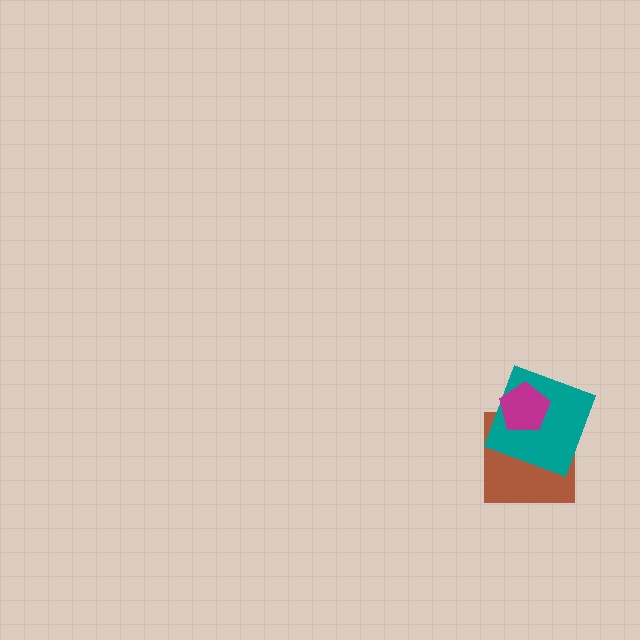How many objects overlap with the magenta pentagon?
2 objects overlap with the magenta pentagon.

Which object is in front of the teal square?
The magenta pentagon is in front of the teal square.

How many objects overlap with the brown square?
2 objects overlap with the brown square.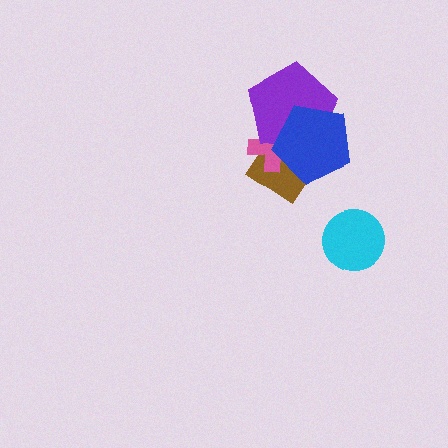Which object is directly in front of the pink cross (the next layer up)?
The purple pentagon is directly in front of the pink cross.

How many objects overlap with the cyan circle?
0 objects overlap with the cyan circle.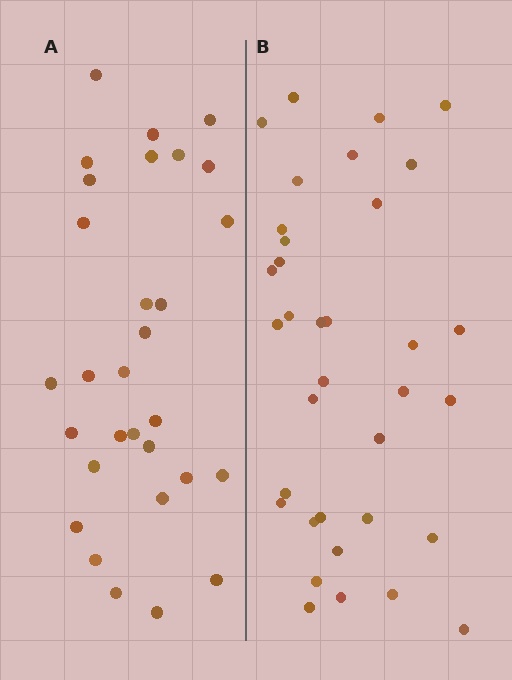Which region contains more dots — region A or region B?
Region B (the right region) has more dots.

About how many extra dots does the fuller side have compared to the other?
Region B has about 5 more dots than region A.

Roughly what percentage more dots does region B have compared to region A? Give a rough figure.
About 15% more.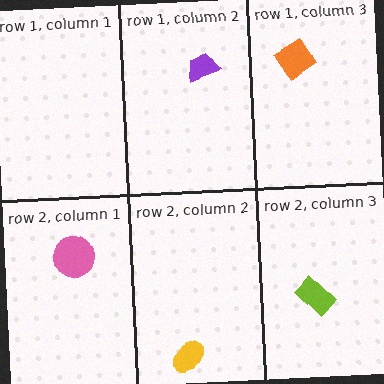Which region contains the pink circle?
The row 2, column 1 region.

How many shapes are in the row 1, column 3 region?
1.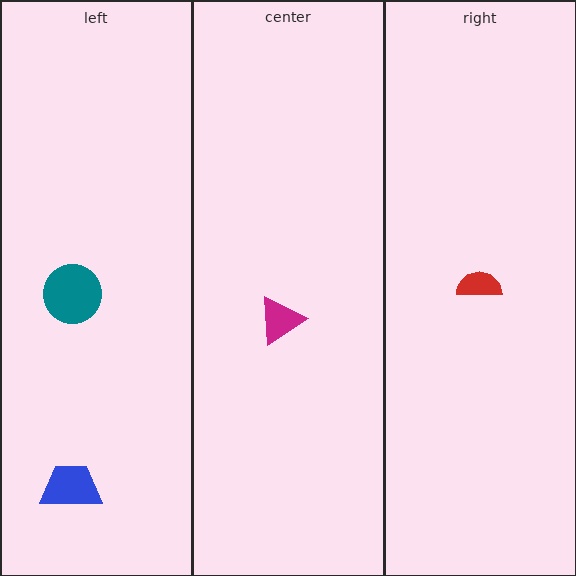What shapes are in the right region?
The red semicircle.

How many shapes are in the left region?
2.